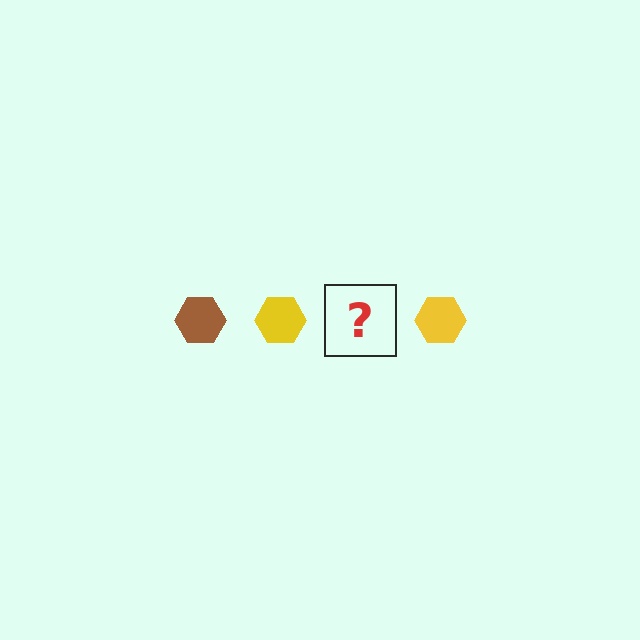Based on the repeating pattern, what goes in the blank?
The blank should be a brown hexagon.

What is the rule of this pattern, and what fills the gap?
The rule is that the pattern cycles through brown, yellow hexagons. The gap should be filled with a brown hexagon.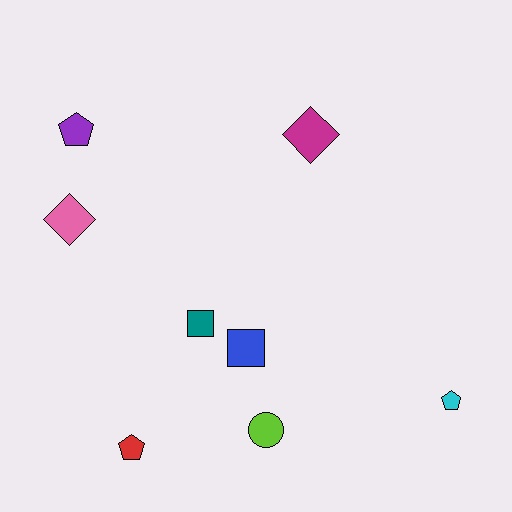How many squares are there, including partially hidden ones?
There are 2 squares.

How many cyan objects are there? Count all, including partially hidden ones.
There is 1 cyan object.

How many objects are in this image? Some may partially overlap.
There are 8 objects.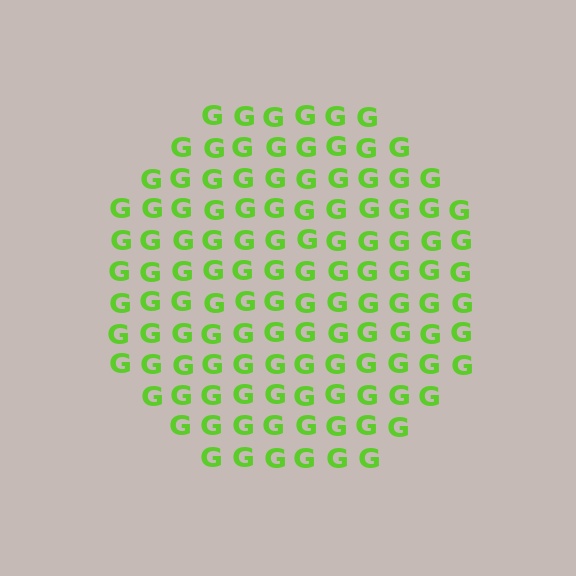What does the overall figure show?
The overall figure shows a circle.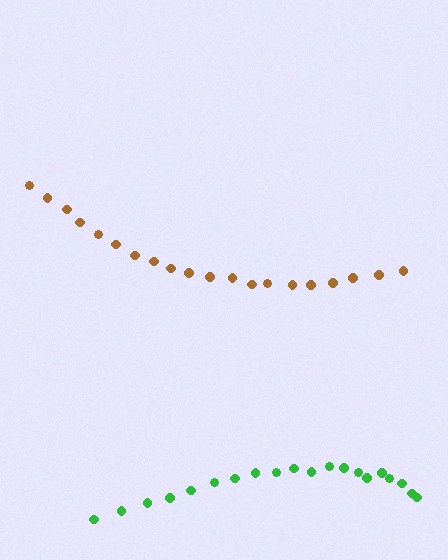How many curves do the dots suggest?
There are 2 distinct paths.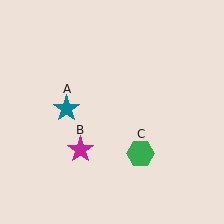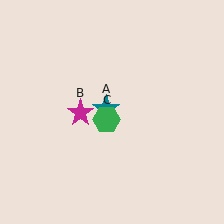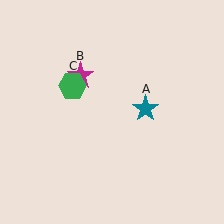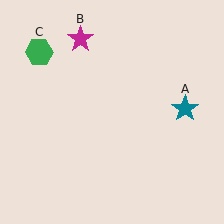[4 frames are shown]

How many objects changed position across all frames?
3 objects changed position: teal star (object A), magenta star (object B), green hexagon (object C).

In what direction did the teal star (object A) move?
The teal star (object A) moved right.